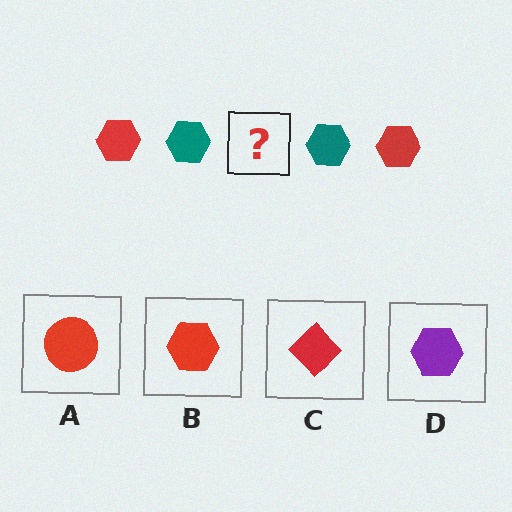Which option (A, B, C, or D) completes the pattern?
B.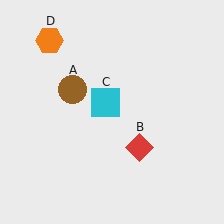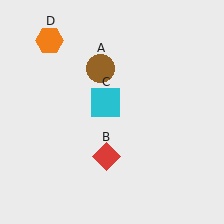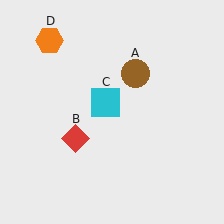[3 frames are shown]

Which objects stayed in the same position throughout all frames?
Cyan square (object C) and orange hexagon (object D) remained stationary.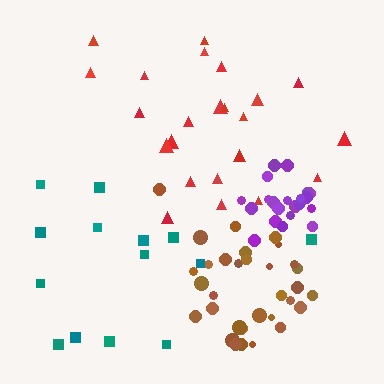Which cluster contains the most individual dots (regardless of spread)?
Brown (32).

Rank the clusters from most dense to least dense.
purple, brown, red, teal.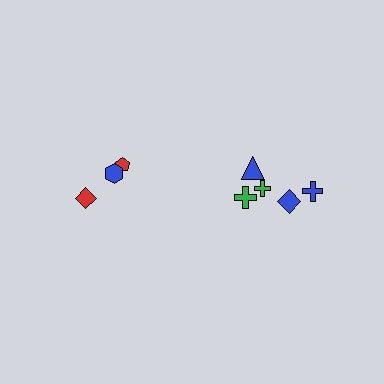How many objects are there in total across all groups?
There are 8 objects.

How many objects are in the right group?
There are 5 objects.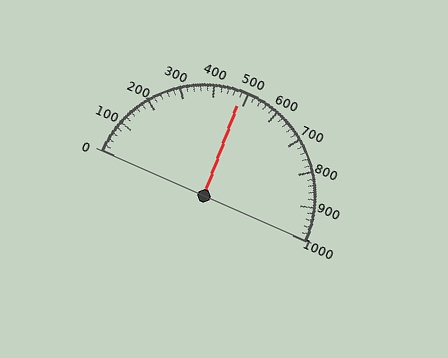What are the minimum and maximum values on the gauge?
The gauge ranges from 0 to 1000.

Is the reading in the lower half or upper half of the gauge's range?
The reading is in the lower half of the range (0 to 1000).